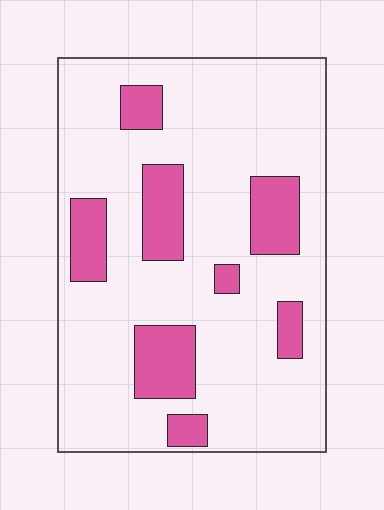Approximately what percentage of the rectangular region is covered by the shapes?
Approximately 20%.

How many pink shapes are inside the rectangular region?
8.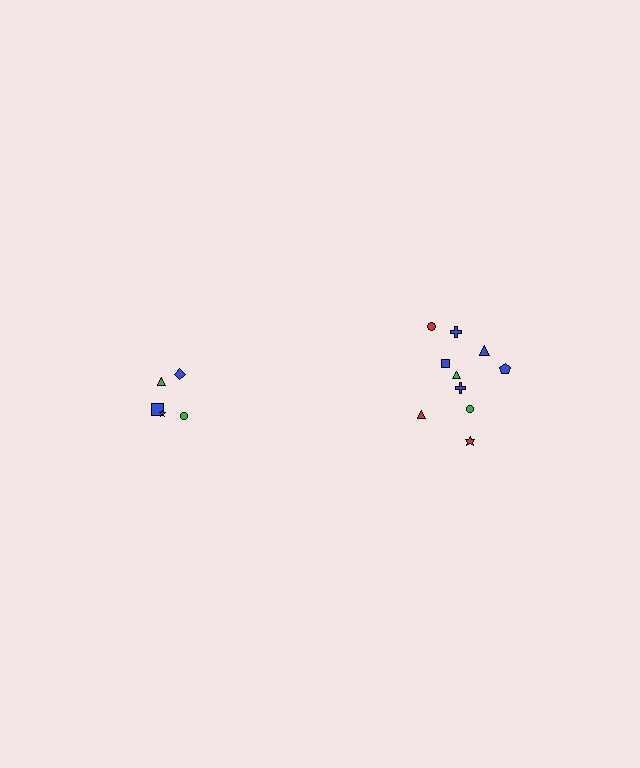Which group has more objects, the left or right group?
The right group.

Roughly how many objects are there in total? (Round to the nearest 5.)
Roughly 15 objects in total.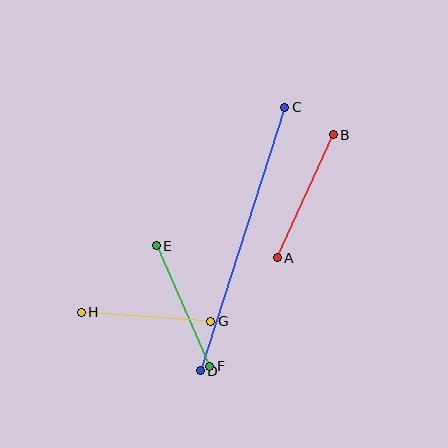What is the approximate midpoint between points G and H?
The midpoint is at approximately (146, 317) pixels.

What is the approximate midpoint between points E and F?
The midpoint is at approximately (183, 306) pixels.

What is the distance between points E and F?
The distance is approximately 132 pixels.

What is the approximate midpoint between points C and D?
The midpoint is at approximately (243, 239) pixels.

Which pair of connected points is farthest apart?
Points C and D are farthest apart.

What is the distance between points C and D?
The distance is approximately 277 pixels.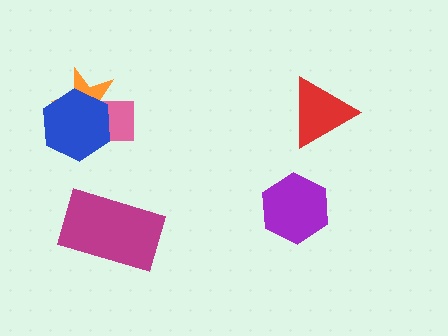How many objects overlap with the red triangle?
0 objects overlap with the red triangle.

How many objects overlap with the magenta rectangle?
0 objects overlap with the magenta rectangle.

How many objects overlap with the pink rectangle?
2 objects overlap with the pink rectangle.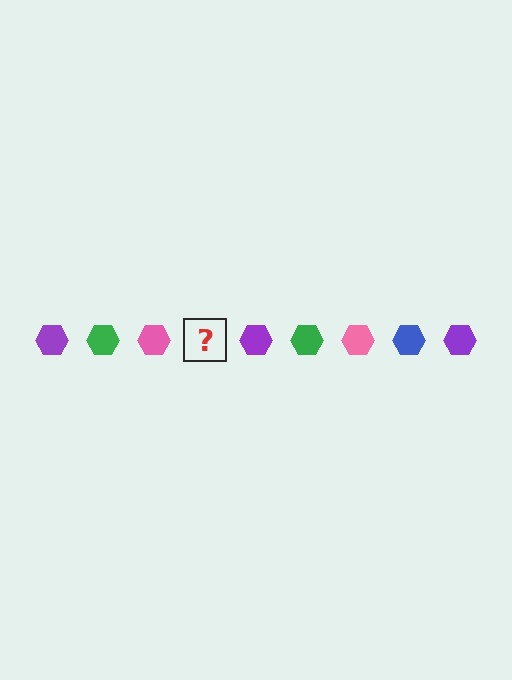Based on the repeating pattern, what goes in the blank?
The blank should be a blue hexagon.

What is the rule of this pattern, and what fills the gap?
The rule is that the pattern cycles through purple, green, pink, blue hexagons. The gap should be filled with a blue hexagon.